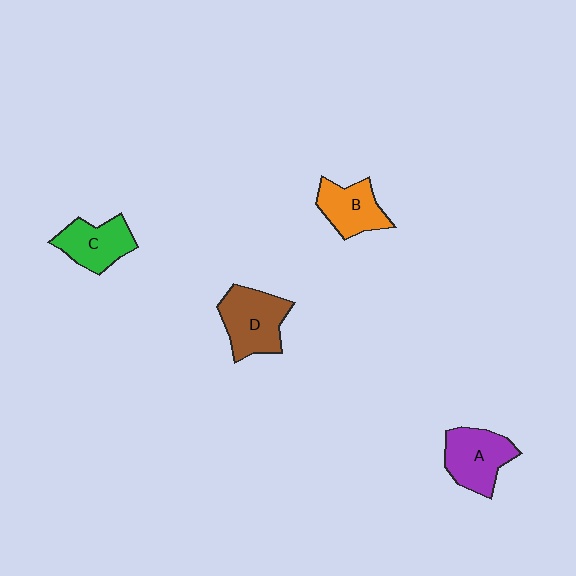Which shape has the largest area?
Shape D (brown).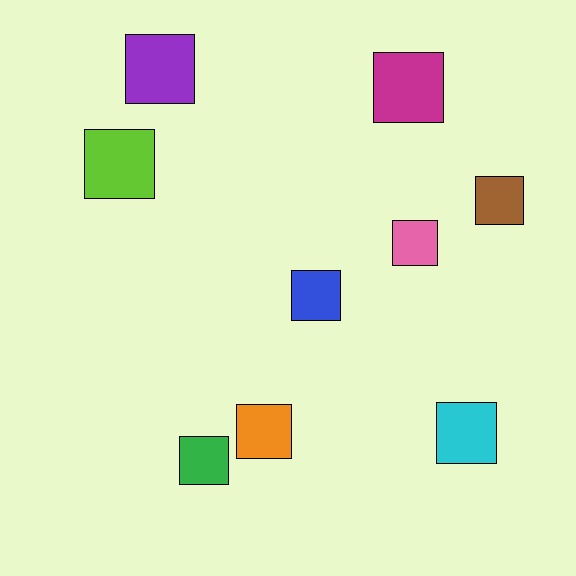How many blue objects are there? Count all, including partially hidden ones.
There is 1 blue object.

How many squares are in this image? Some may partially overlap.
There are 9 squares.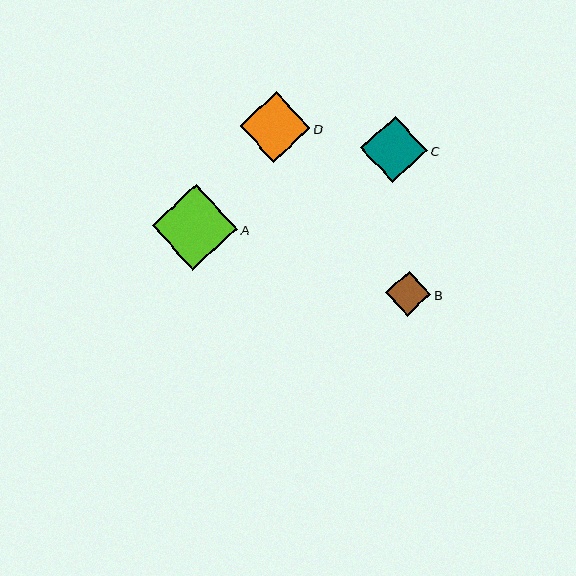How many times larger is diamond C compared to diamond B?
Diamond C is approximately 1.5 times the size of diamond B.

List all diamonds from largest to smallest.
From largest to smallest: A, D, C, B.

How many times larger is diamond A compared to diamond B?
Diamond A is approximately 1.9 times the size of diamond B.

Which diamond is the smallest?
Diamond B is the smallest with a size of approximately 45 pixels.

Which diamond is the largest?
Diamond A is the largest with a size of approximately 86 pixels.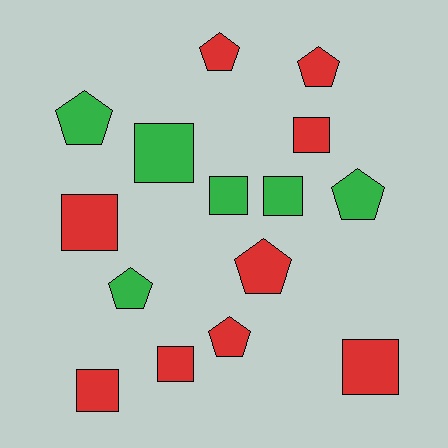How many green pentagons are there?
There are 3 green pentagons.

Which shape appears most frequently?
Square, with 8 objects.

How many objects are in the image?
There are 15 objects.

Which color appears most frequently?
Red, with 9 objects.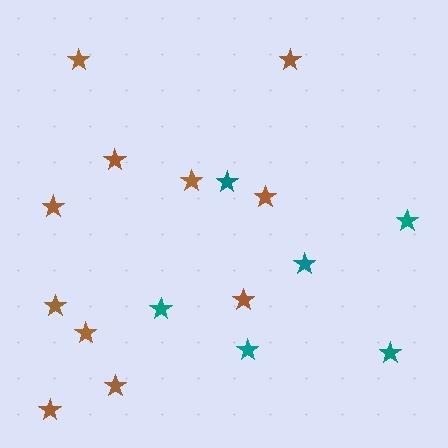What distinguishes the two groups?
There are 2 groups: one group of teal stars (6) and one group of brown stars (11).